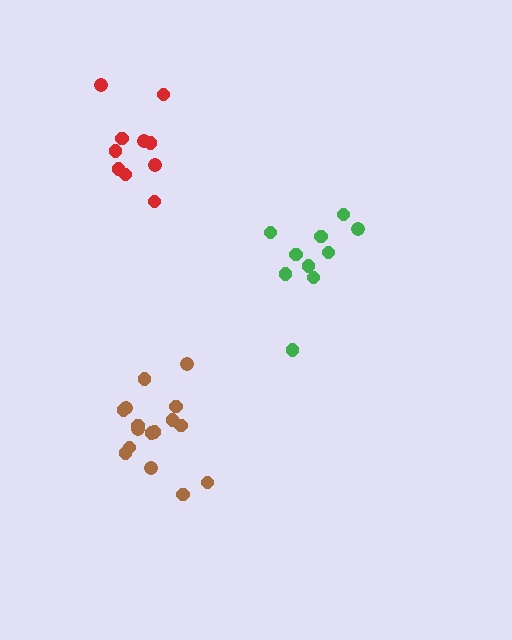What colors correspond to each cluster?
The clusters are colored: brown, red, green.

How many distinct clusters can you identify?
There are 3 distinct clusters.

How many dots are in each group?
Group 1: 16 dots, Group 2: 10 dots, Group 3: 10 dots (36 total).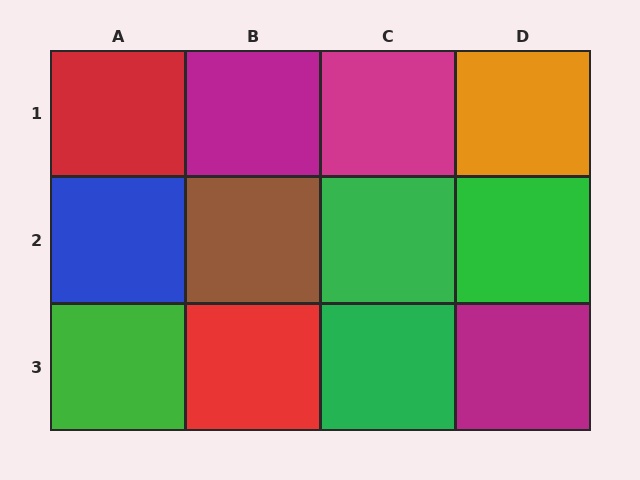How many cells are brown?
1 cell is brown.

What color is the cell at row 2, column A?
Blue.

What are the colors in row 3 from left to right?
Green, red, green, magenta.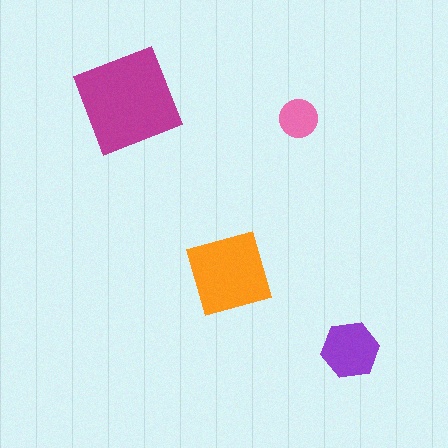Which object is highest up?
The magenta diamond is topmost.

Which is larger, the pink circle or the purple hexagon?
The purple hexagon.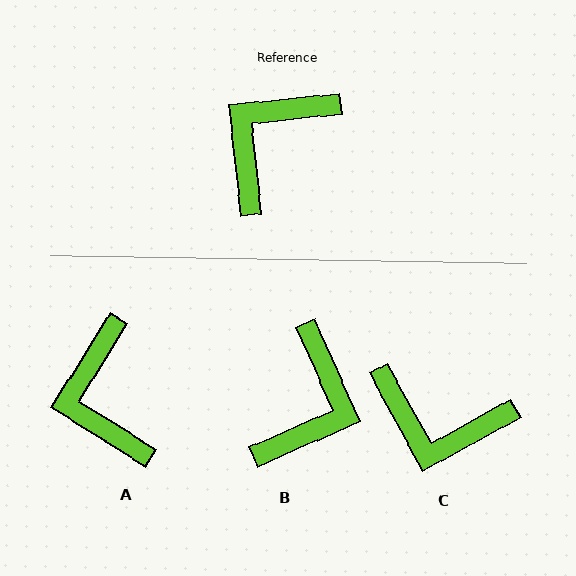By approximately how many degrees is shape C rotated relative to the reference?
Approximately 113 degrees counter-clockwise.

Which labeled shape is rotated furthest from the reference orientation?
B, about 162 degrees away.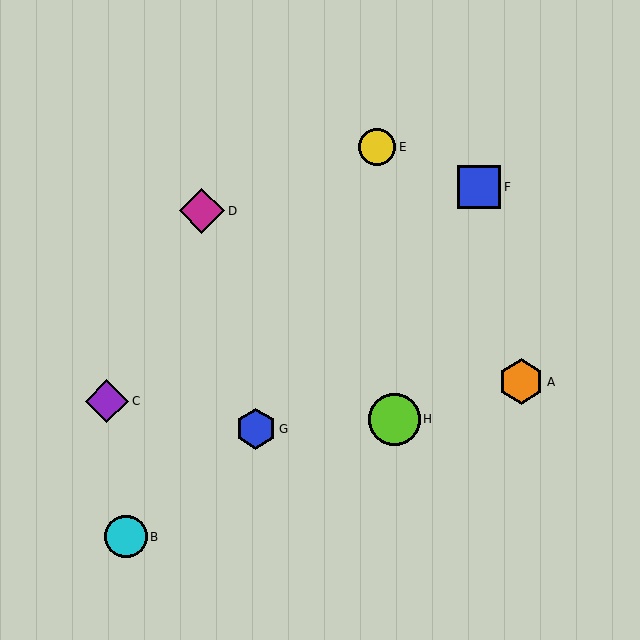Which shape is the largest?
The lime circle (labeled H) is the largest.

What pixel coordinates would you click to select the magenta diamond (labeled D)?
Click at (202, 211) to select the magenta diamond D.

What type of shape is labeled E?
Shape E is a yellow circle.